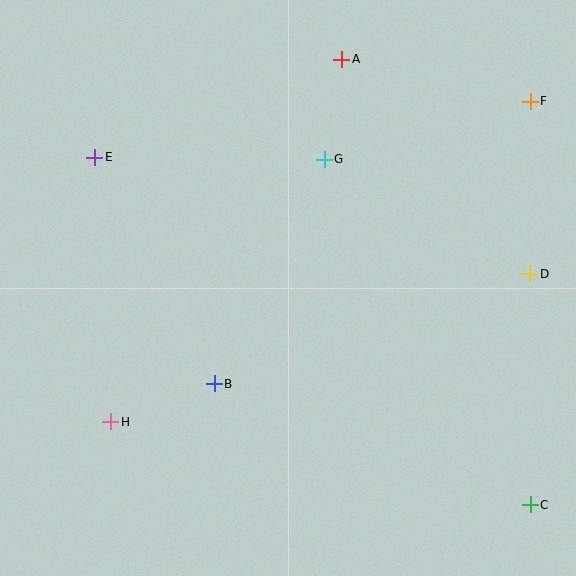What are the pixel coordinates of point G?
Point G is at (324, 159).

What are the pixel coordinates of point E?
Point E is at (95, 157).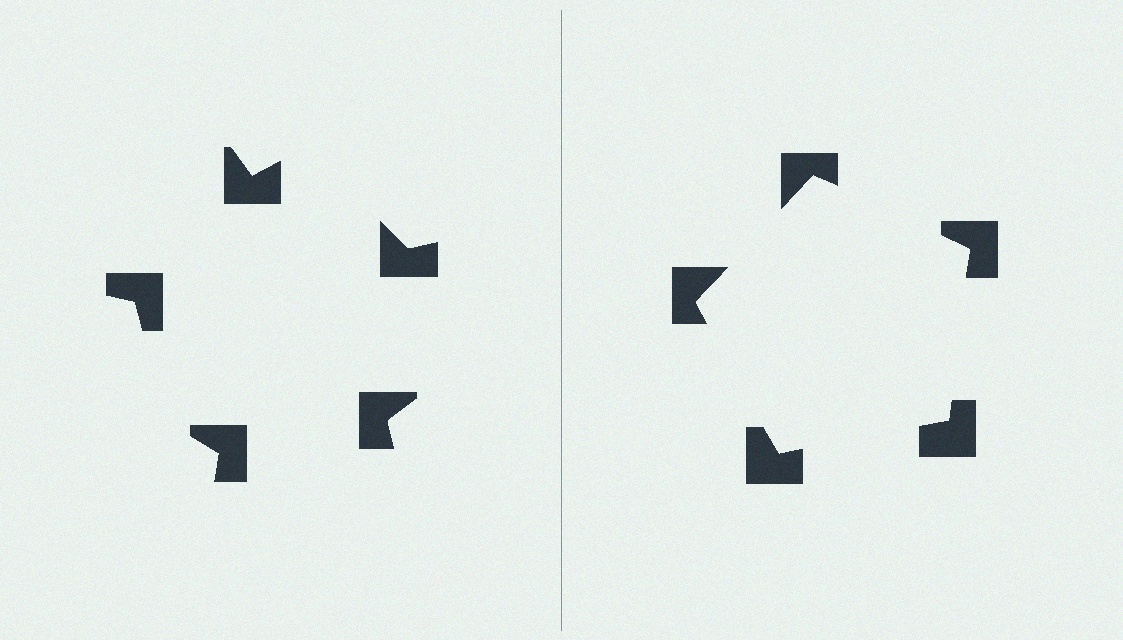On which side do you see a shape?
An illusory pentagon appears on the right side. On the left side the wedge cuts are rotated, so no coherent shape forms.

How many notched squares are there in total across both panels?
10 — 5 on each side.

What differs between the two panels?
The notched squares are positioned identically on both sides; only the wedge orientations differ. On the right they align to a pentagon; on the left they are misaligned.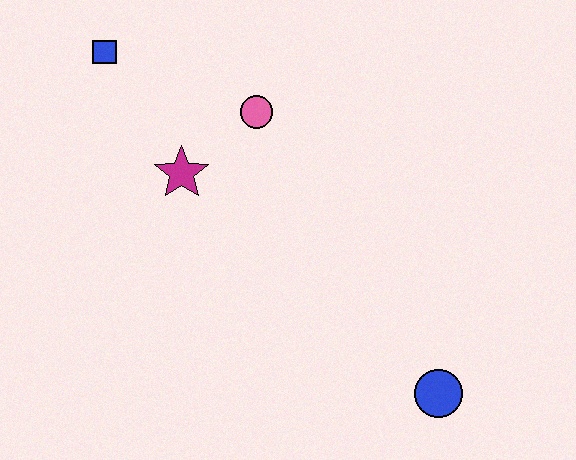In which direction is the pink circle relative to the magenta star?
The pink circle is to the right of the magenta star.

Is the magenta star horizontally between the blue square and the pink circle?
Yes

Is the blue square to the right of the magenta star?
No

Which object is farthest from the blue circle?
The blue square is farthest from the blue circle.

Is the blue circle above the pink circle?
No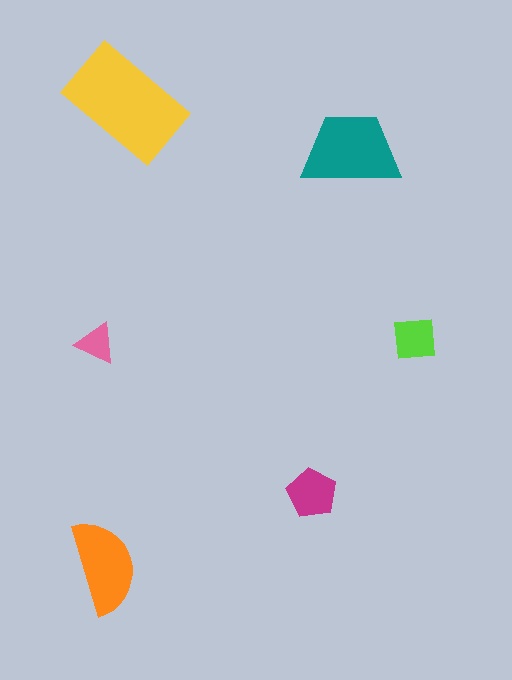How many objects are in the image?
There are 6 objects in the image.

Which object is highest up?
The yellow rectangle is topmost.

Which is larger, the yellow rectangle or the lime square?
The yellow rectangle.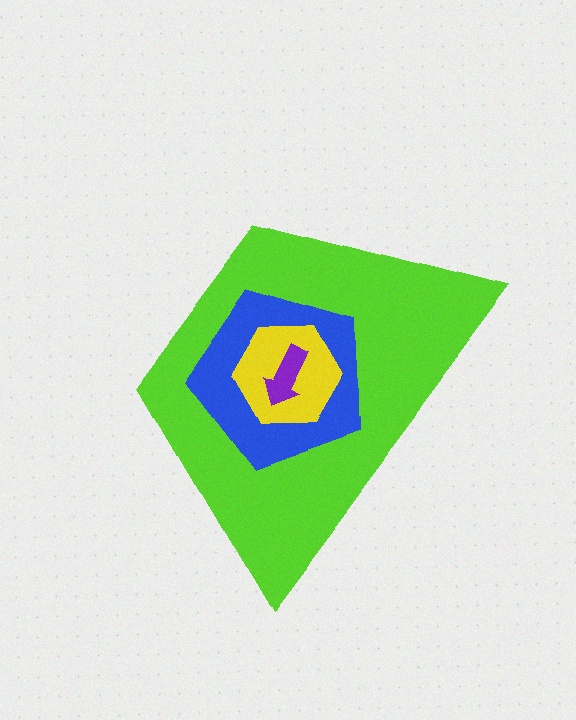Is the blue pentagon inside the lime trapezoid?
Yes.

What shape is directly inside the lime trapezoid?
The blue pentagon.